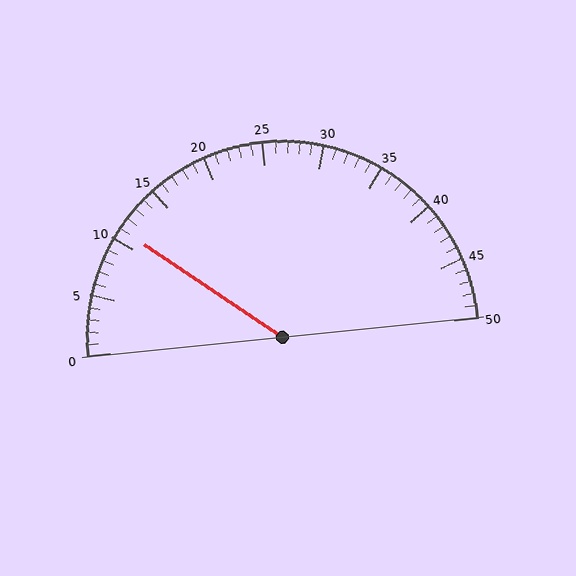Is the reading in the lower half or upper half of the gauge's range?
The reading is in the lower half of the range (0 to 50).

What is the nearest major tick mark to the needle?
The nearest major tick mark is 10.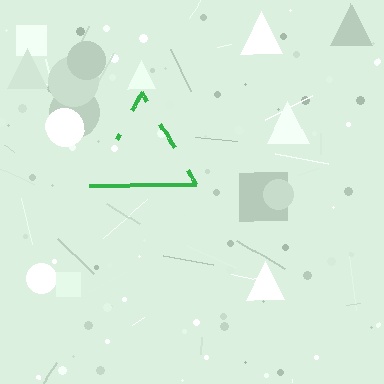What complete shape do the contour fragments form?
The contour fragments form a triangle.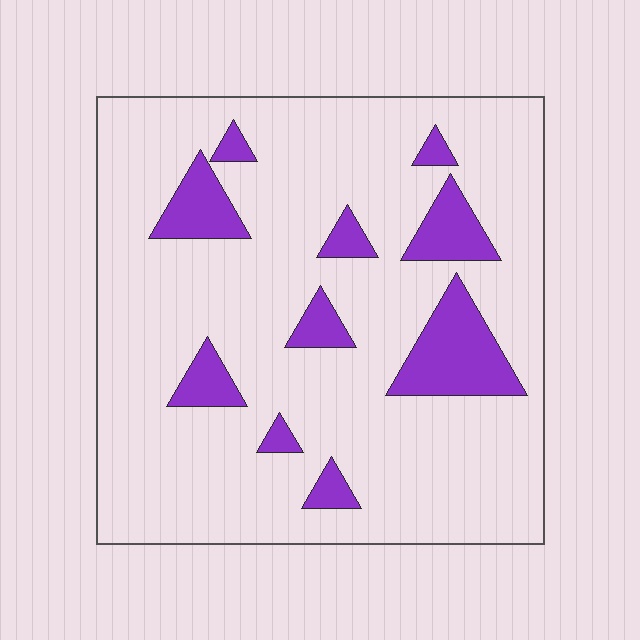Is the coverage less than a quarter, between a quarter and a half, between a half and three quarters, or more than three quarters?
Less than a quarter.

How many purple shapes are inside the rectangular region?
10.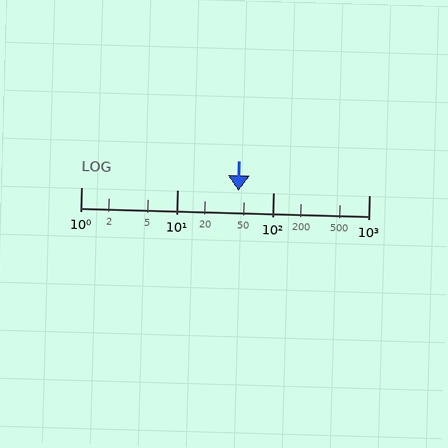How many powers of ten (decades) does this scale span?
The scale spans 3 decades, from 1 to 1000.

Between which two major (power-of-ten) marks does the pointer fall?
The pointer is between 10 and 100.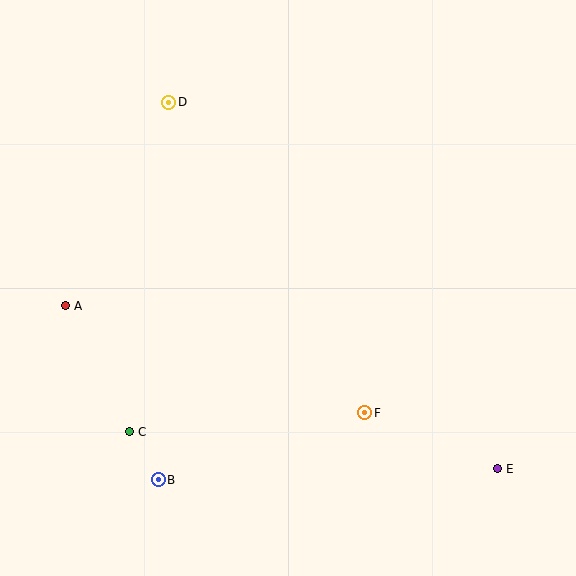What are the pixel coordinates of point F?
Point F is at (365, 413).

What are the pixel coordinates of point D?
Point D is at (169, 102).